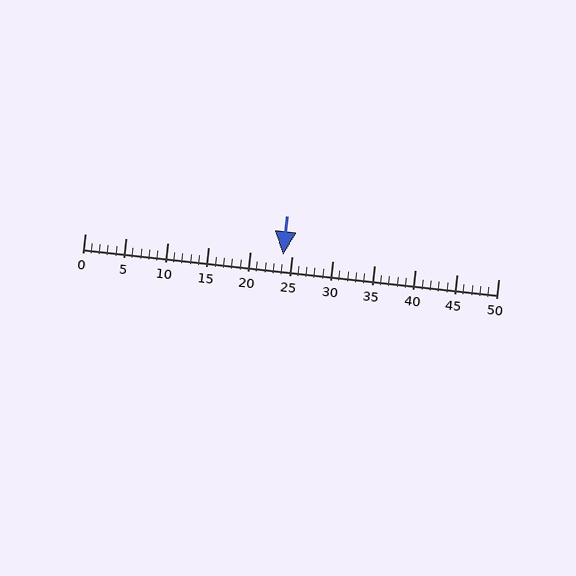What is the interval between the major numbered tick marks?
The major tick marks are spaced 5 units apart.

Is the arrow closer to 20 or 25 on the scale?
The arrow is closer to 25.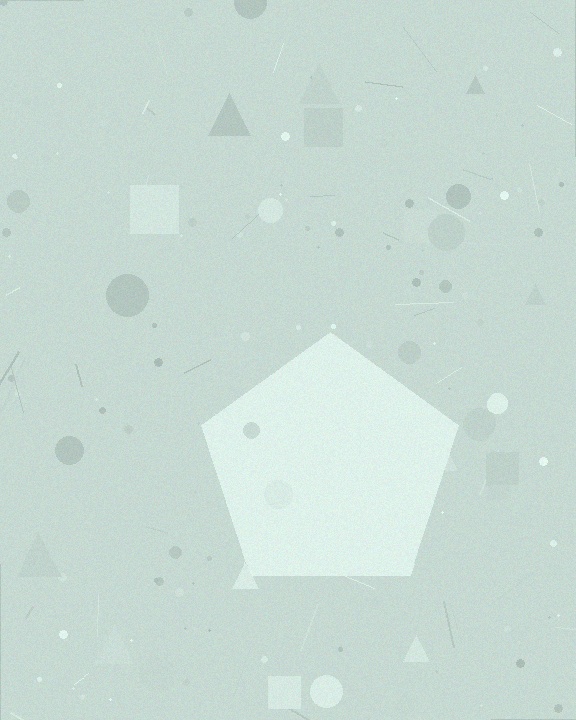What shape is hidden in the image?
A pentagon is hidden in the image.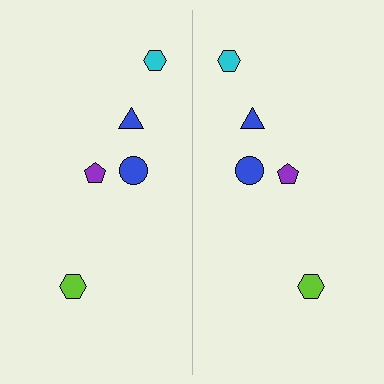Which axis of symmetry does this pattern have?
The pattern has a vertical axis of symmetry running through the center of the image.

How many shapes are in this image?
There are 10 shapes in this image.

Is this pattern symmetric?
Yes, this pattern has bilateral (reflection) symmetry.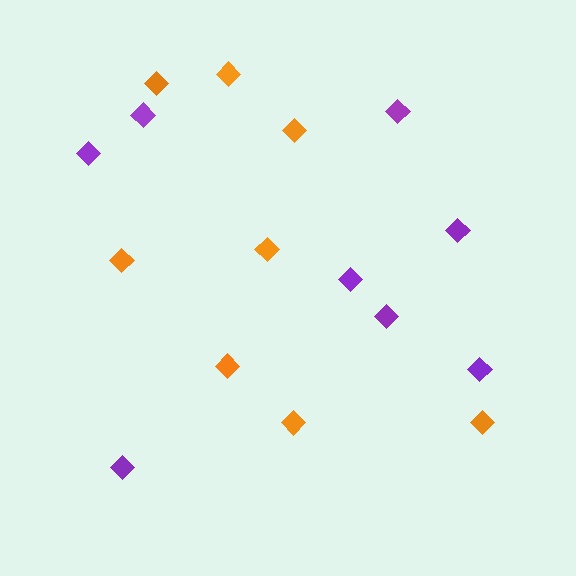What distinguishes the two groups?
There are 2 groups: one group of purple diamonds (8) and one group of orange diamonds (8).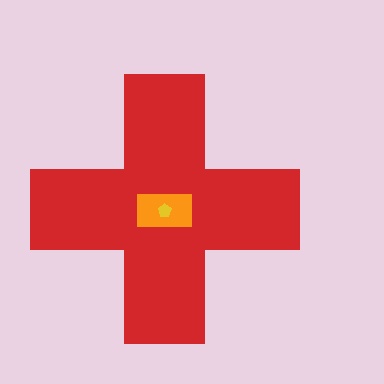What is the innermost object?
The yellow pentagon.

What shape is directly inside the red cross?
The orange rectangle.